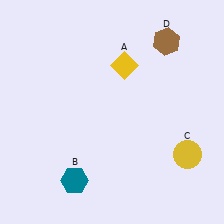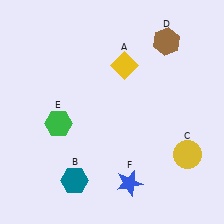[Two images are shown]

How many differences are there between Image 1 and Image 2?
There are 2 differences between the two images.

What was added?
A green hexagon (E), a blue star (F) were added in Image 2.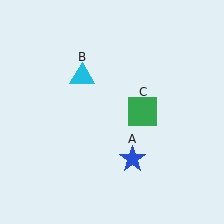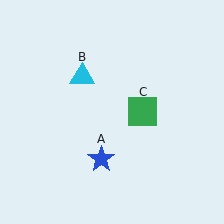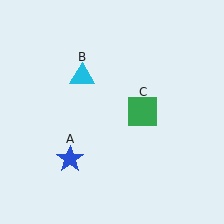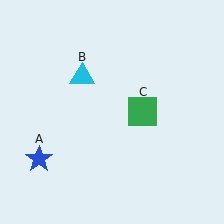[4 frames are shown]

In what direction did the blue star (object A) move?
The blue star (object A) moved left.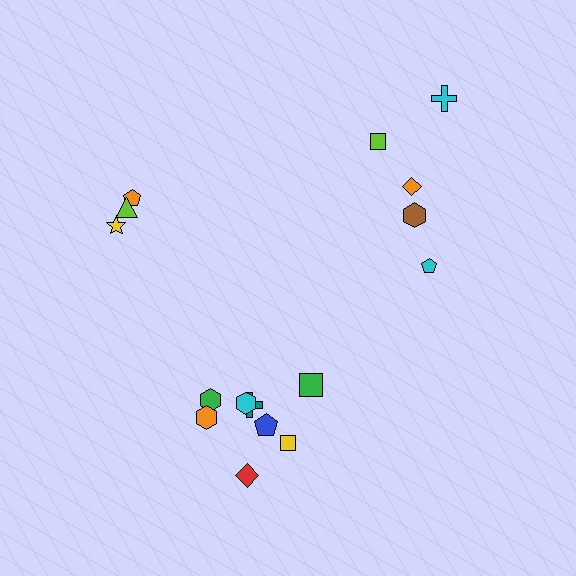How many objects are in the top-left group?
There are 3 objects.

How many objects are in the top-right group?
There are 5 objects.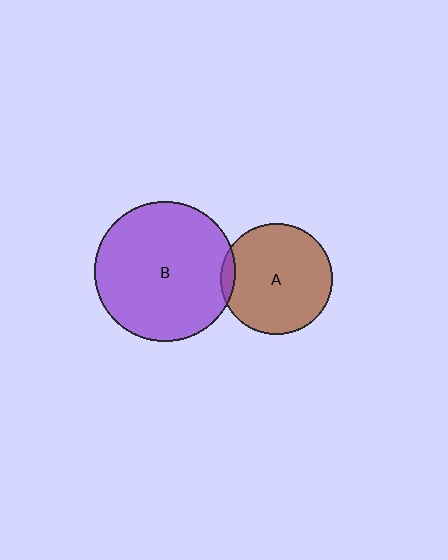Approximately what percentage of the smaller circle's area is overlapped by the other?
Approximately 5%.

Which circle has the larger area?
Circle B (purple).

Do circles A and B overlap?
Yes.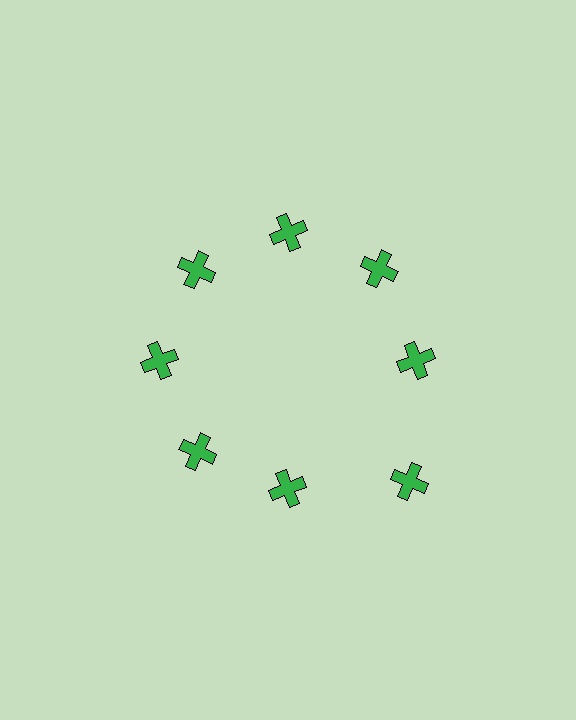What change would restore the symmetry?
The symmetry would be restored by moving it inward, back onto the ring so that all 8 crosses sit at equal angles and equal distance from the center.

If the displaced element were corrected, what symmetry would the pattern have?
It would have 8-fold rotational symmetry — the pattern would map onto itself every 45 degrees.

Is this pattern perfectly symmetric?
No. The 8 green crosses are arranged in a ring, but one element near the 4 o'clock position is pushed outward from the center, breaking the 8-fold rotational symmetry.